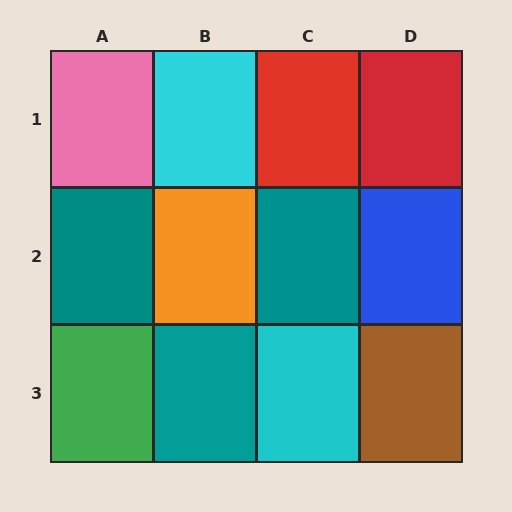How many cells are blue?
1 cell is blue.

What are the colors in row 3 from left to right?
Green, teal, cyan, brown.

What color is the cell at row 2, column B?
Orange.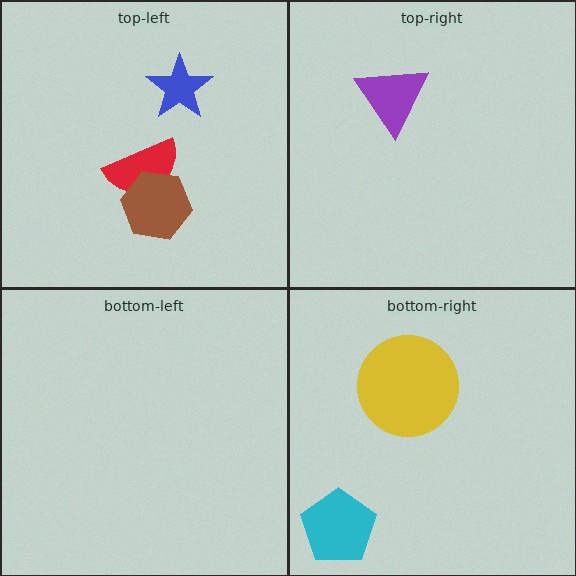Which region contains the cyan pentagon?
The bottom-right region.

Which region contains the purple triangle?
The top-right region.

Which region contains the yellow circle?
The bottom-right region.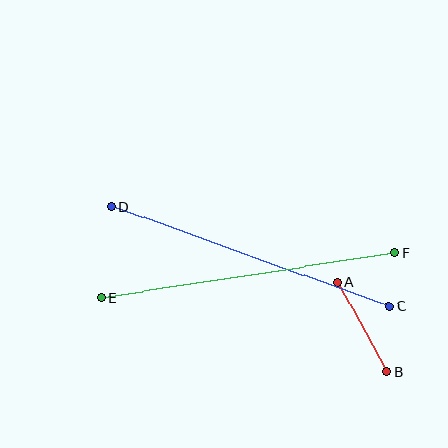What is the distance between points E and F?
The distance is approximately 297 pixels.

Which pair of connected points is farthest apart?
Points E and F are farthest apart.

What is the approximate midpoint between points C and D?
The midpoint is at approximately (250, 256) pixels.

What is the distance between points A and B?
The distance is approximately 102 pixels.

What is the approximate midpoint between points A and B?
The midpoint is at approximately (362, 327) pixels.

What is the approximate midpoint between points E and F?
The midpoint is at approximately (248, 275) pixels.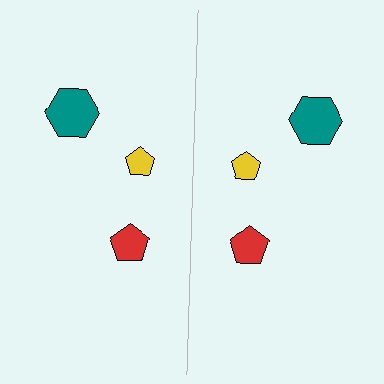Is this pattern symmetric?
Yes, this pattern has bilateral (reflection) symmetry.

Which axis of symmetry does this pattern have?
The pattern has a vertical axis of symmetry running through the center of the image.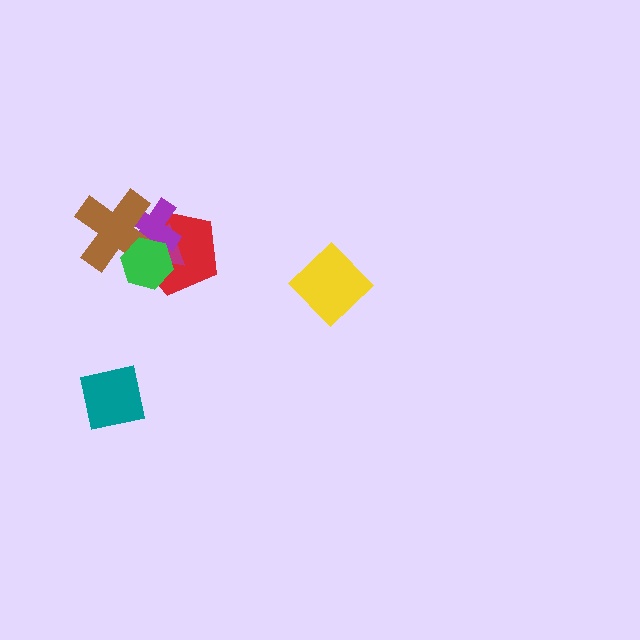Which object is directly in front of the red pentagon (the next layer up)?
The magenta triangle is directly in front of the red pentagon.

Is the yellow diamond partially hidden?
No, no other shape covers it.